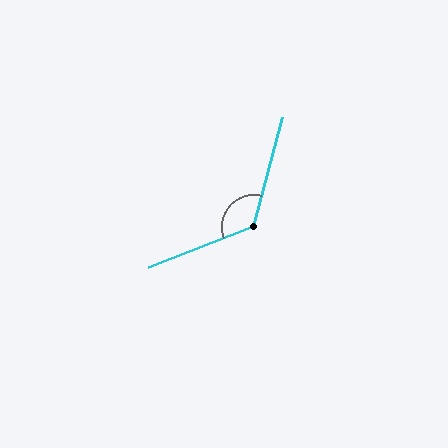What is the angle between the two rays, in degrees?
Approximately 126 degrees.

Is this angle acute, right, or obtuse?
It is obtuse.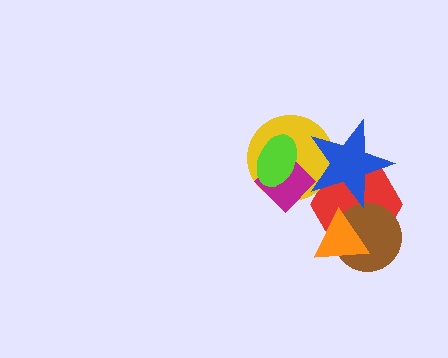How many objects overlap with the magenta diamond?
3 objects overlap with the magenta diamond.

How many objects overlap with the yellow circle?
3 objects overlap with the yellow circle.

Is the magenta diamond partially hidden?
Yes, it is partially covered by another shape.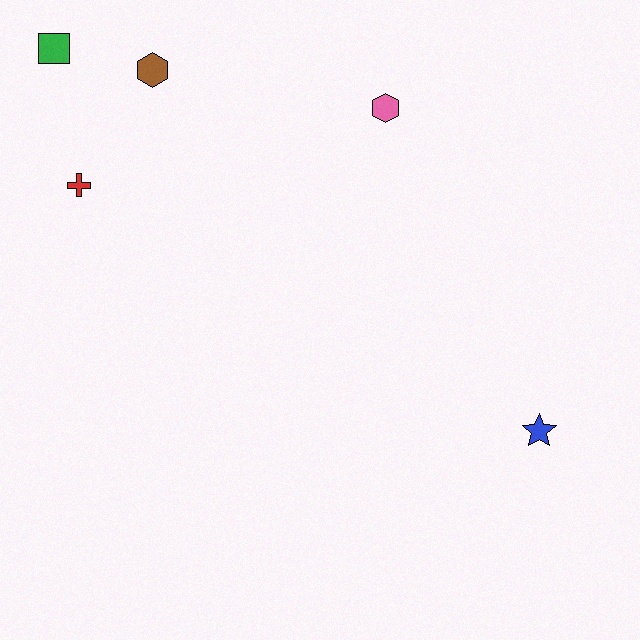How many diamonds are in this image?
There are no diamonds.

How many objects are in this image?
There are 5 objects.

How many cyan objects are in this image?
There are no cyan objects.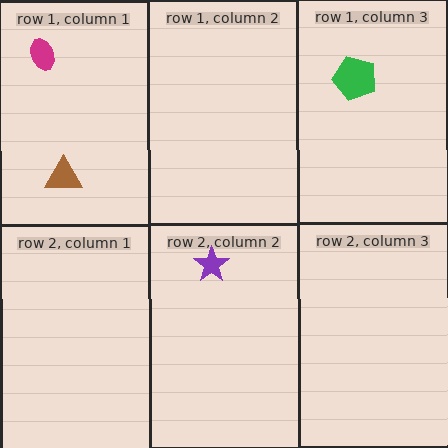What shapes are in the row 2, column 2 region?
The purple star.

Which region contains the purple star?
The row 2, column 2 region.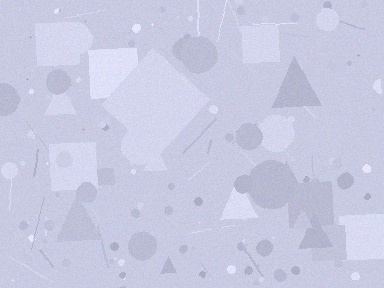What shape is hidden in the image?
A diamond is hidden in the image.